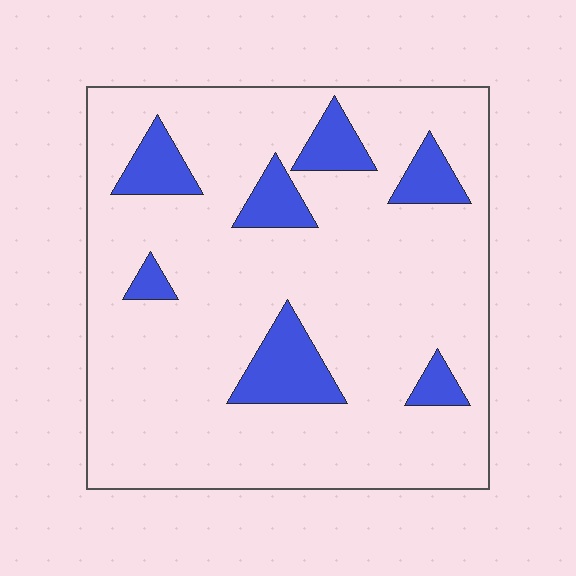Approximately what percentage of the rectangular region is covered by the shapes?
Approximately 15%.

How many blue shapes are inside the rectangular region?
7.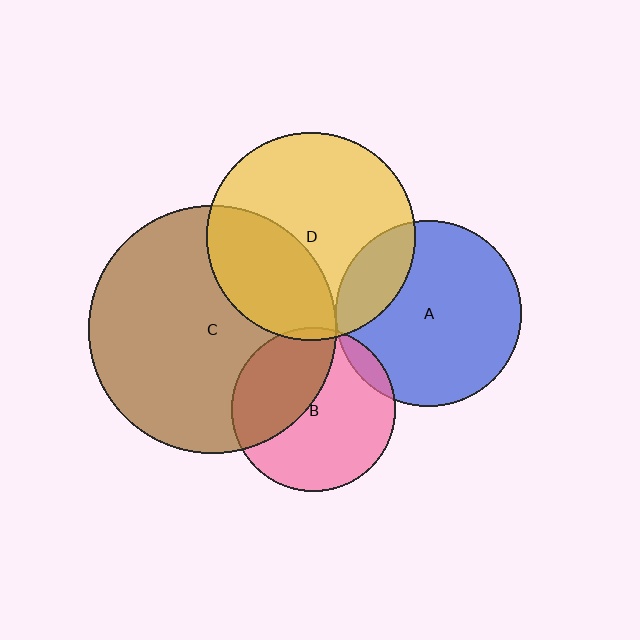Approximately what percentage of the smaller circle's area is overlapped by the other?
Approximately 5%.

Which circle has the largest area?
Circle C (brown).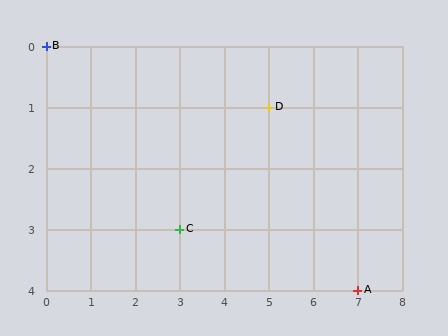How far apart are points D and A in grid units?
Points D and A are 2 columns and 3 rows apart (about 3.6 grid units diagonally).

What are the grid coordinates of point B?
Point B is at grid coordinates (0, 0).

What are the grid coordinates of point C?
Point C is at grid coordinates (3, 3).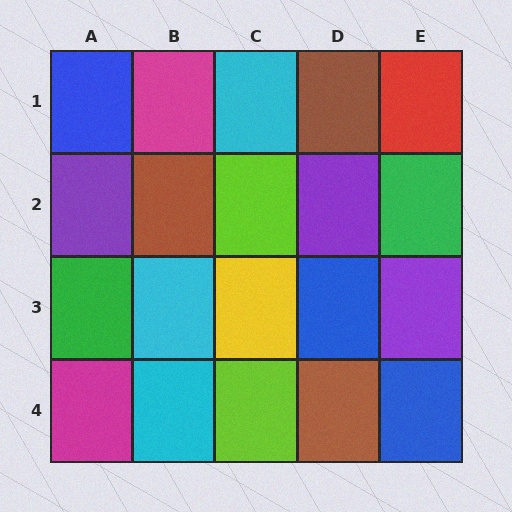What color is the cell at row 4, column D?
Brown.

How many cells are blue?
3 cells are blue.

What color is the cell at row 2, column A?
Purple.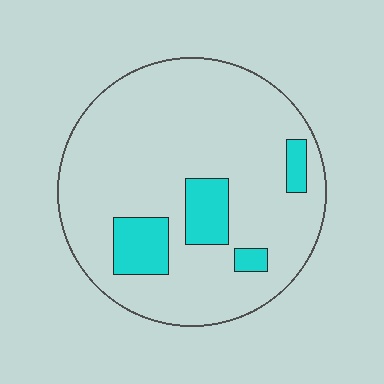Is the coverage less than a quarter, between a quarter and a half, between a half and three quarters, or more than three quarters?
Less than a quarter.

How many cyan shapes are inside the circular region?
4.